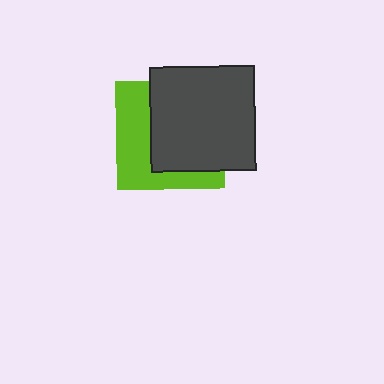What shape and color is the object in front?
The object in front is a dark gray square.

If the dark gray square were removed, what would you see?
You would see the complete lime square.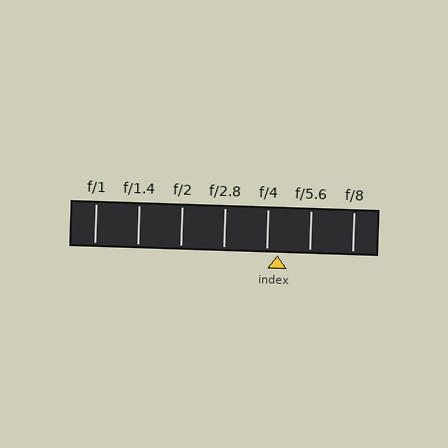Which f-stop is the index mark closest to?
The index mark is closest to f/4.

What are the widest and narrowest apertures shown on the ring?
The widest aperture shown is f/1 and the narrowest is f/8.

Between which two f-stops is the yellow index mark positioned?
The index mark is between f/4 and f/5.6.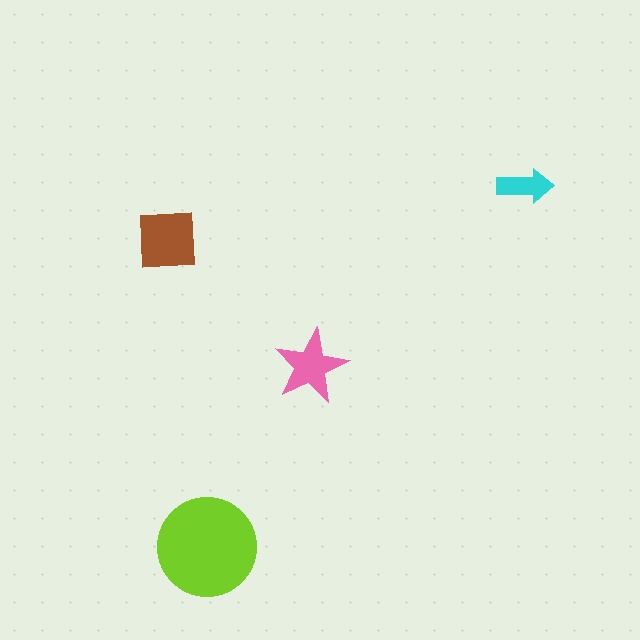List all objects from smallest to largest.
The cyan arrow, the pink star, the brown square, the lime circle.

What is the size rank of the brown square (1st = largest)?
2nd.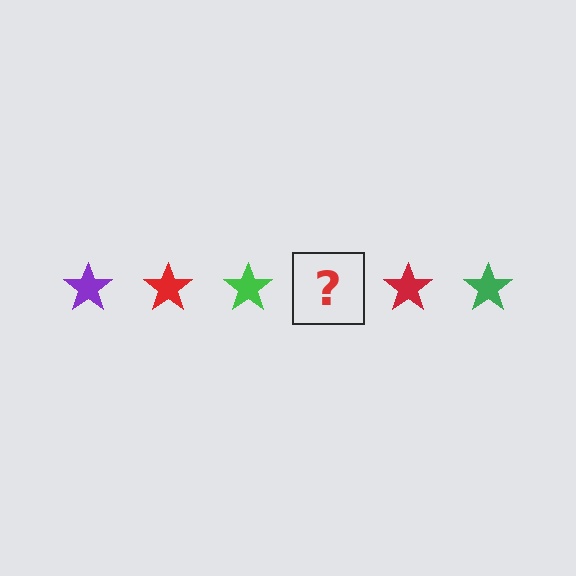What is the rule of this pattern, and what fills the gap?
The rule is that the pattern cycles through purple, red, green stars. The gap should be filled with a purple star.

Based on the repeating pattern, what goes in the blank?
The blank should be a purple star.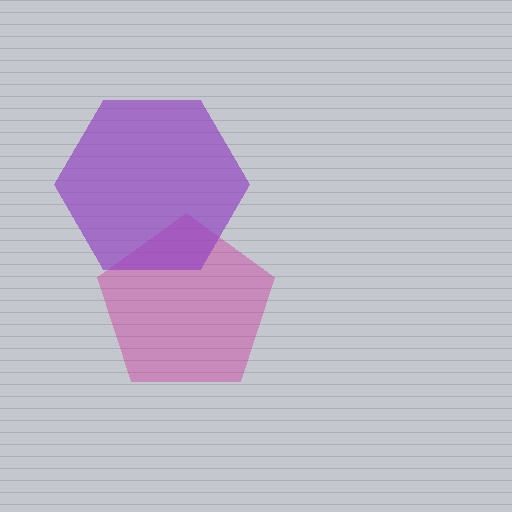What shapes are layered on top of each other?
The layered shapes are: a magenta pentagon, a purple hexagon.